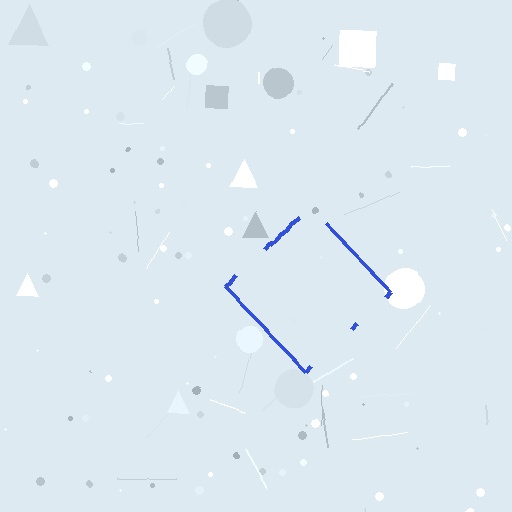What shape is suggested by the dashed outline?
The dashed outline suggests a diamond.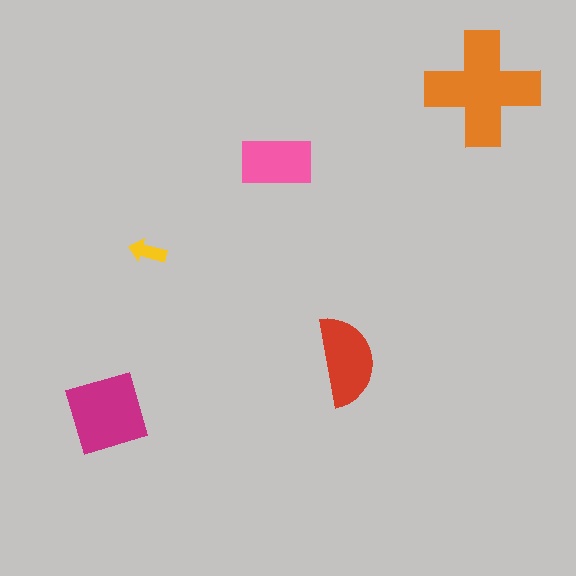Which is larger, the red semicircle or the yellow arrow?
The red semicircle.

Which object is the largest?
The orange cross.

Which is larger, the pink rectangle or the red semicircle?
The red semicircle.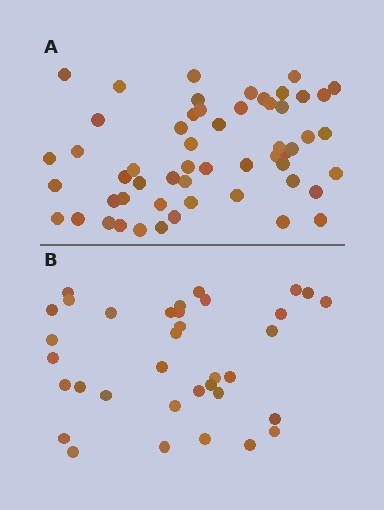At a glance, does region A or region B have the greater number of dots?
Region A (the top region) has more dots.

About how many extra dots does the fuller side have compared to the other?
Region A has approximately 20 more dots than region B.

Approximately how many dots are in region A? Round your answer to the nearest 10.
About 60 dots. (The exact count is 55, which rounds to 60.)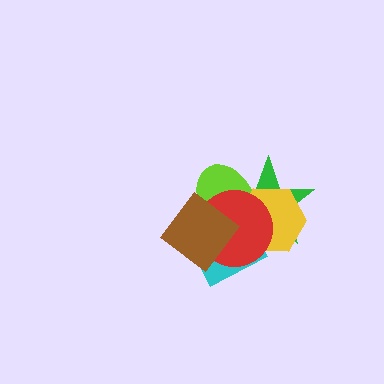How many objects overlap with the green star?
4 objects overlap with the green star.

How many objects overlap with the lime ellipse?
5 objects overlap with the lime ellipse.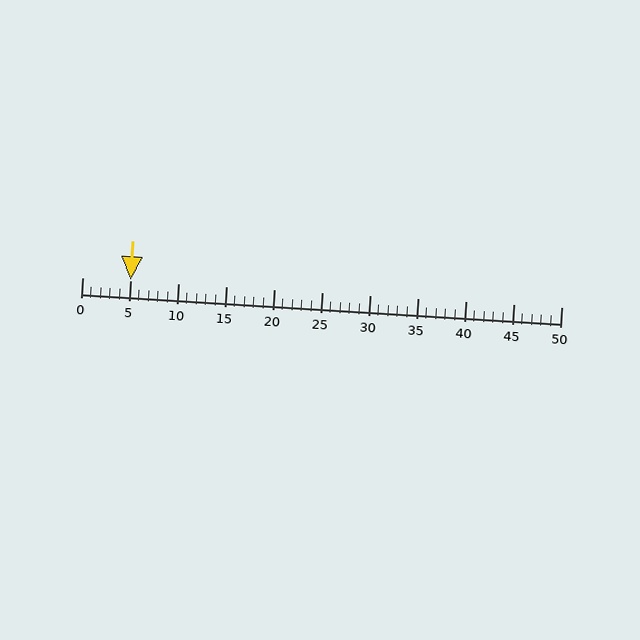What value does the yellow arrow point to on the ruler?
The yellow arrow points to approximately 5.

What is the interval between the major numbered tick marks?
The major tick marks are spaced 5 units apart.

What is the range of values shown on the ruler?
The ruler shows values from 0 to 50.